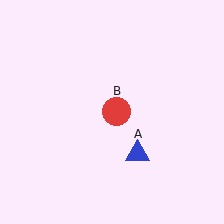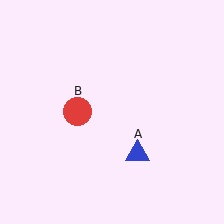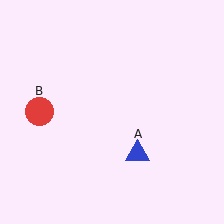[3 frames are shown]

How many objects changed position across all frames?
1 object changed position: red circle (object B).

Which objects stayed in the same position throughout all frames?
Blue triangle (object A) remained stationary.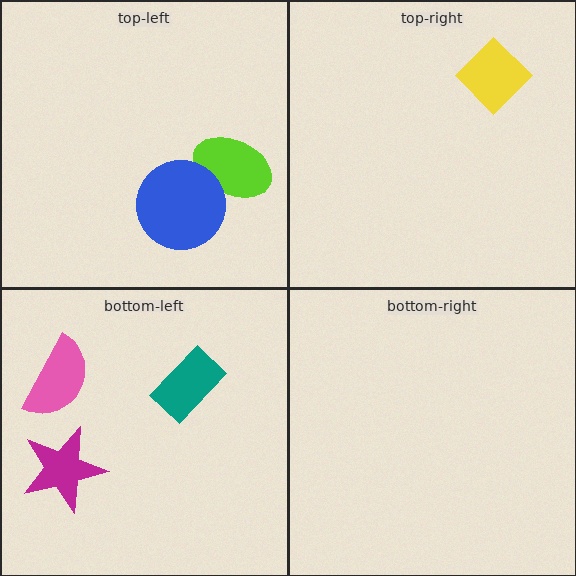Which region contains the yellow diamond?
The top-right region.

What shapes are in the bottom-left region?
The pink semicircle, the teal rectangle, the magenta star.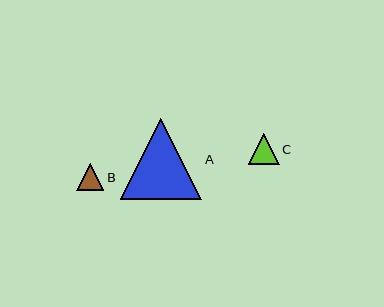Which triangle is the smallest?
Triangle B is the smallest with a size of approximately 27 pixels.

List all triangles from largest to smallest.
From largest to smallest: A, C, B.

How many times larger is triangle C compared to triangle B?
Triangle C is approximately 1.1 times the size of triangle B.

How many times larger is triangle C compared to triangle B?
Triangle C is approximately 1.1 times the size of triangle B.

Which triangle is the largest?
Triangle A is the largest with a size of approximately 81 pixels.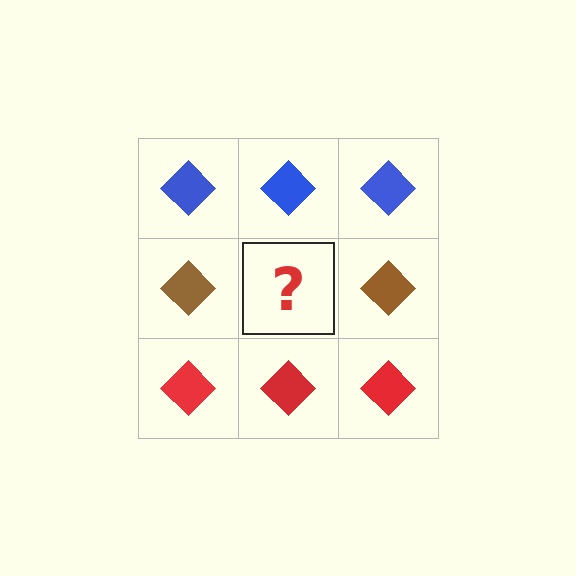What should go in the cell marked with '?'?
The missing cell should contain a brown diamond.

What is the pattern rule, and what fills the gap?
The rule is that each row has a consistent color. The gap should be filled with a brown diamond.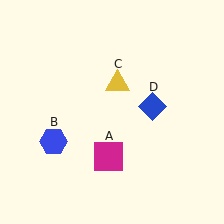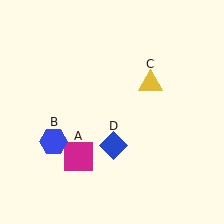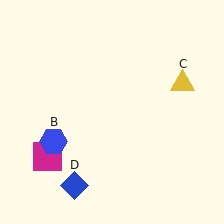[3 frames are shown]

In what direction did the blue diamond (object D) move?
The blue diamond (object D) moved down and to the left.